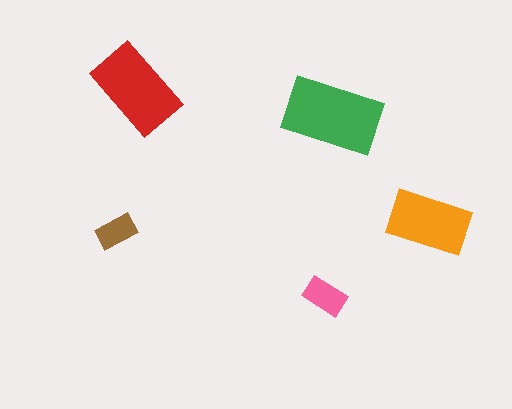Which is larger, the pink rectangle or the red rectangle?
The red one.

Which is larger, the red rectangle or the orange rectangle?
The red one.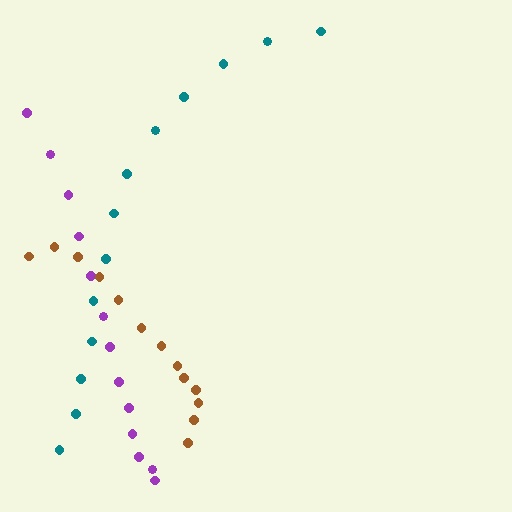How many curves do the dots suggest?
There are 3 distinct paths.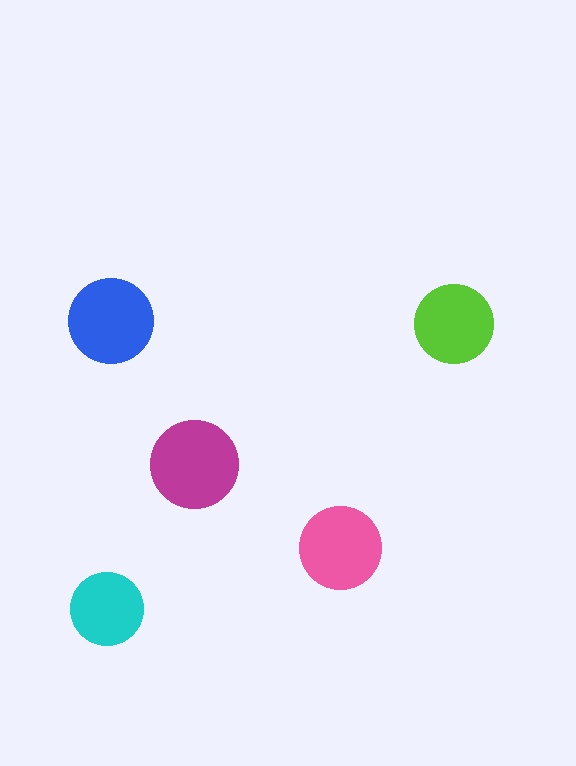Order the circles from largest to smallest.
the magenta one, the blue one, the pink one, the lime one, the cyan one.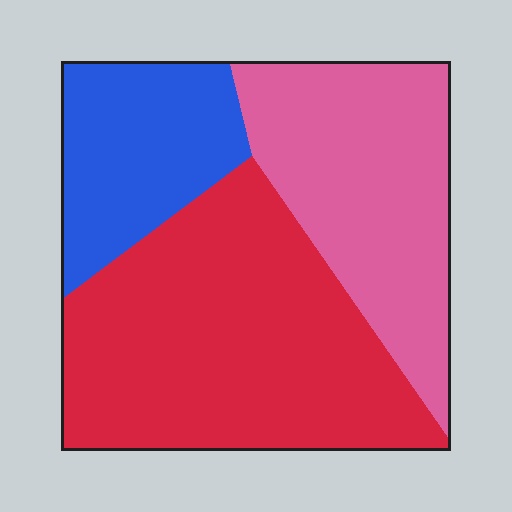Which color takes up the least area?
Blue, at roughly 20%.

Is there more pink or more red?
Red.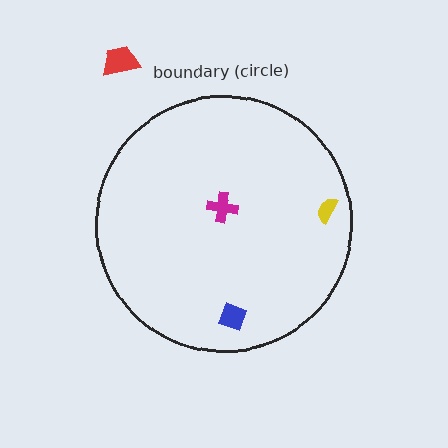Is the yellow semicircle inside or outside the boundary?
Inside.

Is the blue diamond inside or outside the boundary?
Inside.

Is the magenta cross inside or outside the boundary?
Inside.